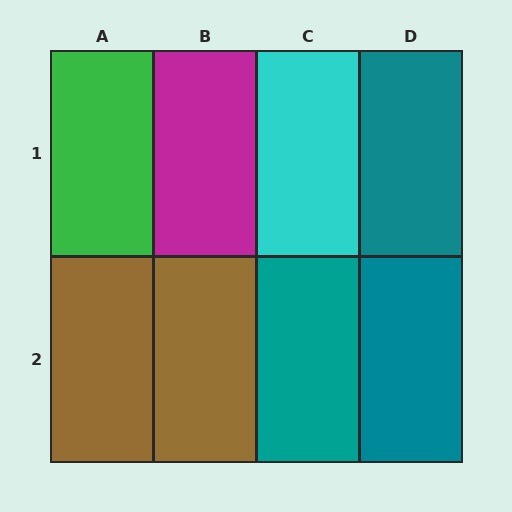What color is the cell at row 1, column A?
Green.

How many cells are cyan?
1 cell is cyan.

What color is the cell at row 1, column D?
Teal.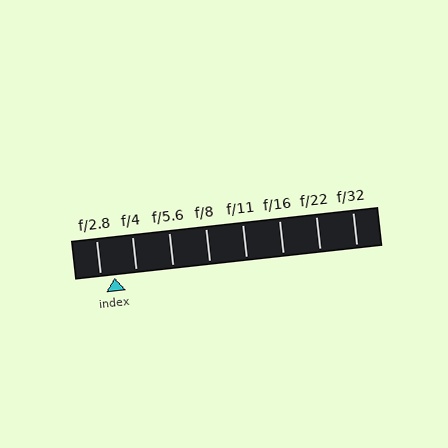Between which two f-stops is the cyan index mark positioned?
The index mark is between f/2.8 and f/4.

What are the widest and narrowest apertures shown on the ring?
The widest aperture shown is f/2.8 and the narrowest is f/32.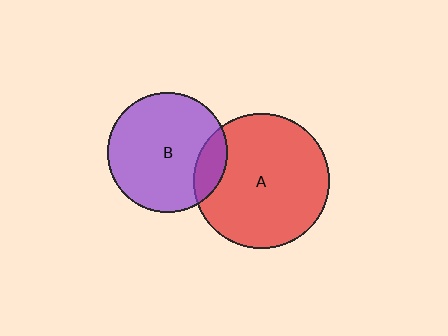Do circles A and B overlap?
Yes.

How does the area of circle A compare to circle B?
Approximately 1.3 times.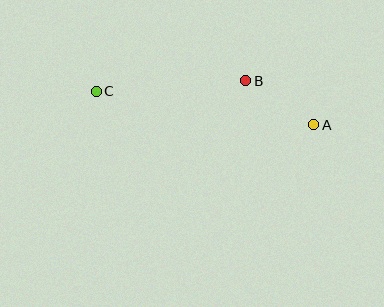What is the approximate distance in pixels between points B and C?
The distance between B and C is approximately 150 pixels.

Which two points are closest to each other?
Points A and B are closest to each other.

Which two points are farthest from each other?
Points A and C are farthest from each other.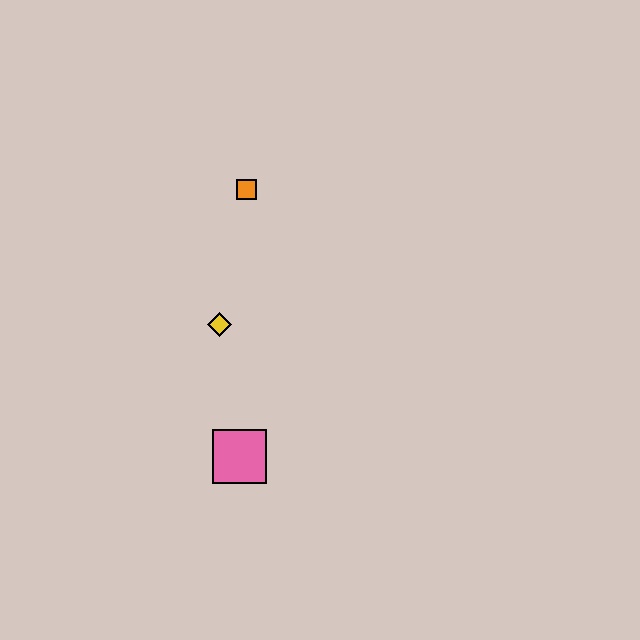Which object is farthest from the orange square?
The pink square is farthest from the orange square.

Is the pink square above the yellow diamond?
No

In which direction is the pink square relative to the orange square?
The pink square is below the orange square.